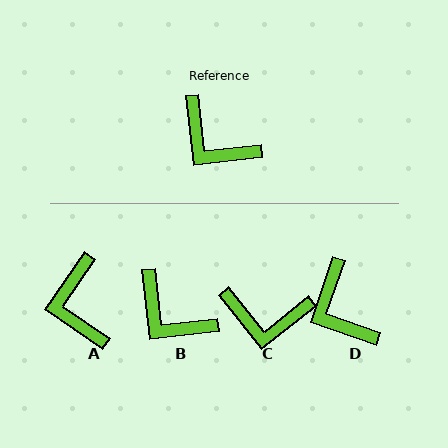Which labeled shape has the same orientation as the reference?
B.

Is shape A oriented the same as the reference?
No, it is off by about 41 degrees.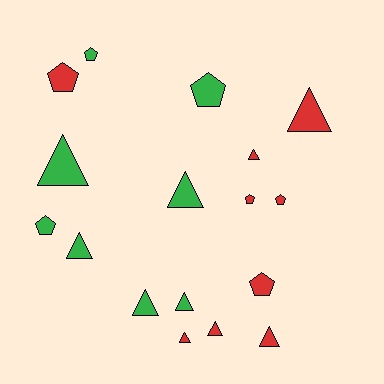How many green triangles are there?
There are 5 green triangles.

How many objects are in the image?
There are 17 objects.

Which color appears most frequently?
Red, with 9 objects.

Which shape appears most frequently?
Triangle, with 10 objects.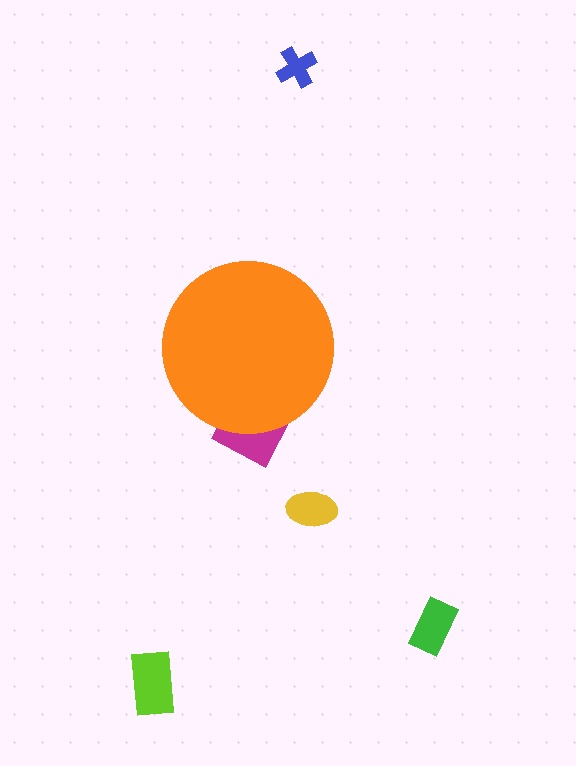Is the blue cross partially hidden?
No, the blue cross is fully visible.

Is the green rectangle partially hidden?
No, the green rectangle is fully visible.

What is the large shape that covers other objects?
An orange circle.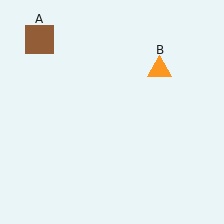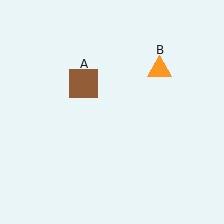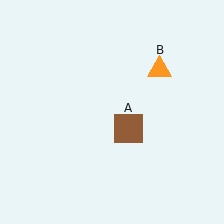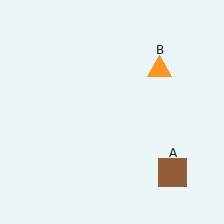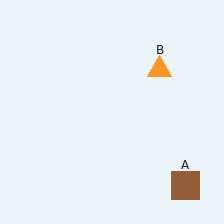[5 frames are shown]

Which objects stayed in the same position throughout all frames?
Orange triangle (object B) remained stationary.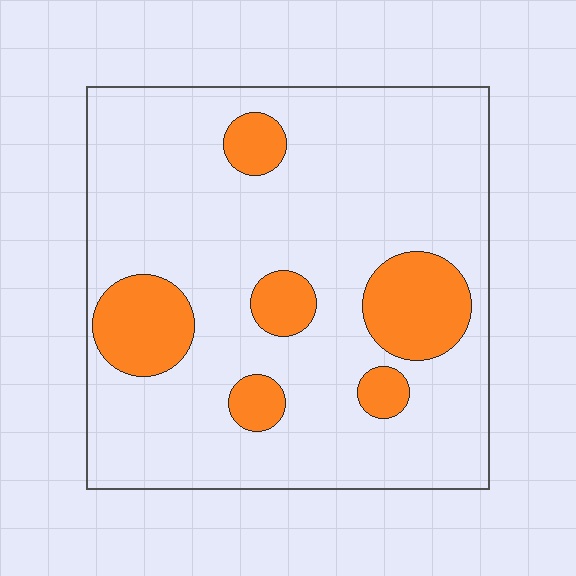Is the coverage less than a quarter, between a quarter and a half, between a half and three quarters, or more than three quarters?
Less than a quarter.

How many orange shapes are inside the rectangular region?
6.